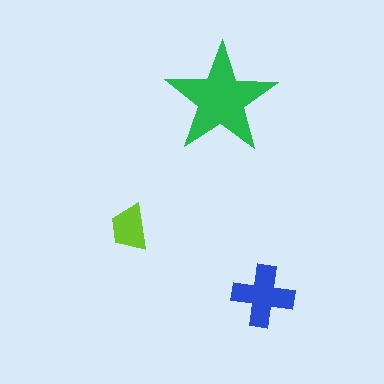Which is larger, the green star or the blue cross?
The green star.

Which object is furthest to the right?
The blue cross is rightmost.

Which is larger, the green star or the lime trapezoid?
The green star.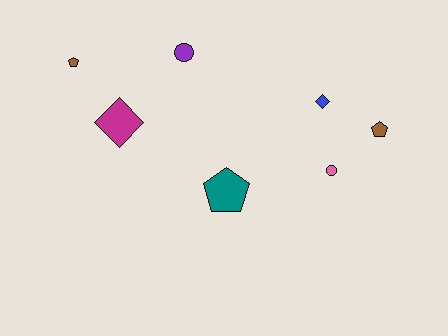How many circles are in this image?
There are 2 circles.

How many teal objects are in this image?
There is 1 teal object.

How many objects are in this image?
There are 7 objects.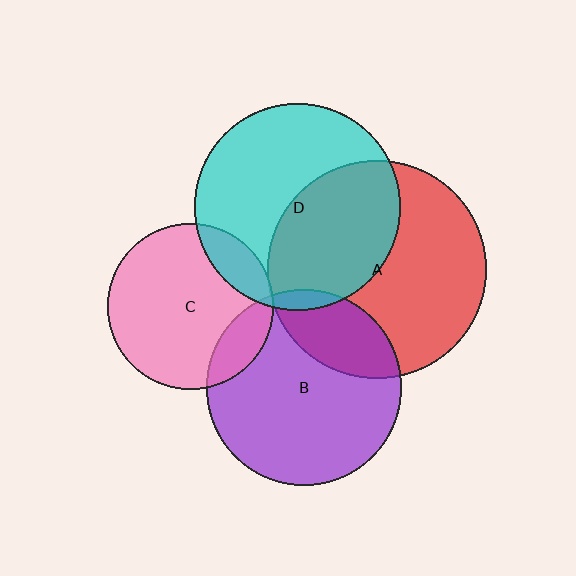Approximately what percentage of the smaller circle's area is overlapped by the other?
Approximately 15%.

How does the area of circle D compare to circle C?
Approximately 1.6 times.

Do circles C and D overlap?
Yes.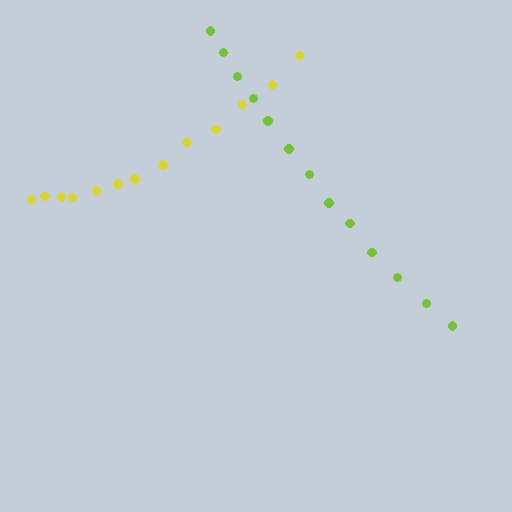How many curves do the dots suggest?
There are 2 distinct paths.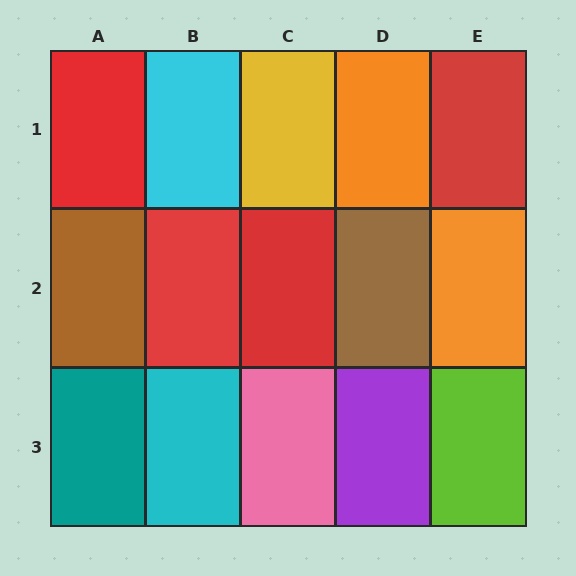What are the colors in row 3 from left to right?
Teal, cyan, pink, purple, lime.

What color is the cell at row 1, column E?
Red.